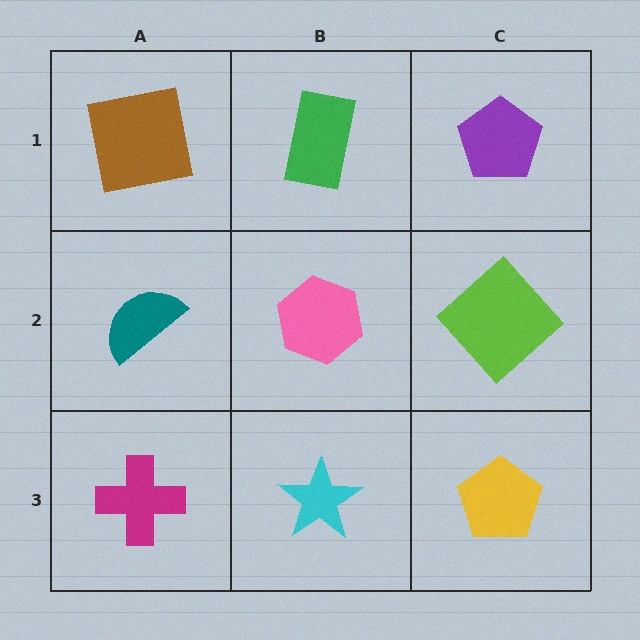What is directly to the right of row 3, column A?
A cyan star.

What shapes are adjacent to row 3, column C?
A lime diamond (row 2, column C), a cyan star (row 3, column B).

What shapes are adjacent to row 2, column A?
A brown square (row 1, column A), a magenta cross (row 3, column A), a pink hexagon (row 2, column B).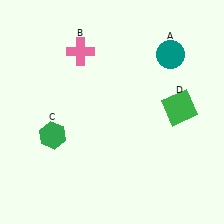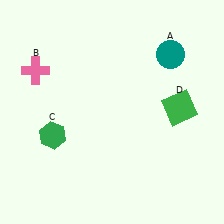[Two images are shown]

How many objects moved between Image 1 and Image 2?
1 object moved between the two images.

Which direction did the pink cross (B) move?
The pink cross (B) moved left.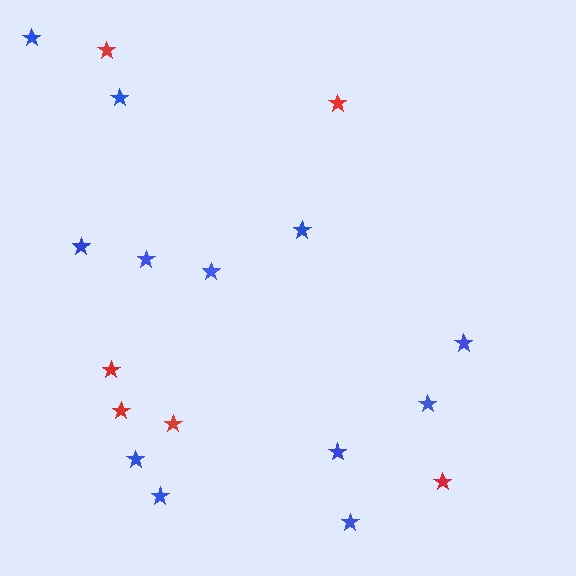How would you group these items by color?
There are 2 groups: one group of blue stars (12) and one group of red stars (6).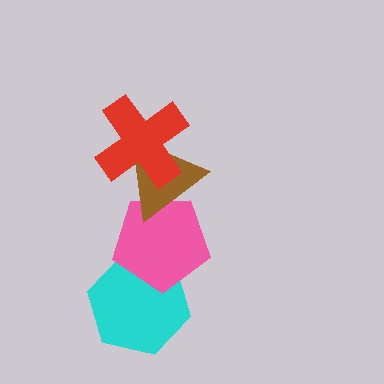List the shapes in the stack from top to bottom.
From top to bottom: the red cross, the brown triangle, the pink pentagon, the cyan hexagon.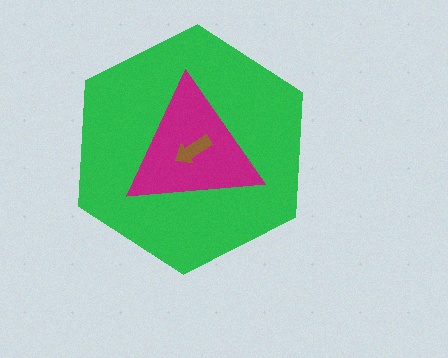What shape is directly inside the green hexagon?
The magenta triangle.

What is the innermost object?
The brown arrow.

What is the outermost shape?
The green hexagon.